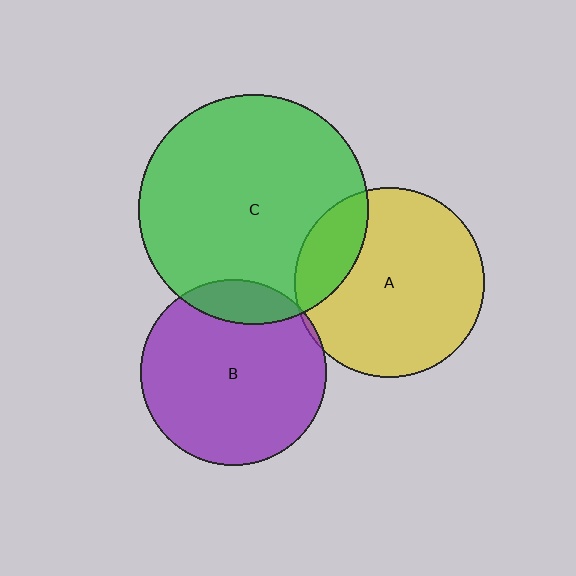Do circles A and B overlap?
Yes.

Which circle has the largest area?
Circle C (green).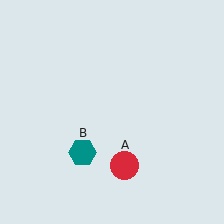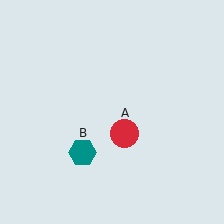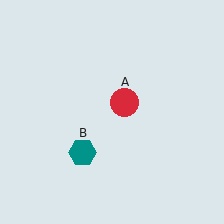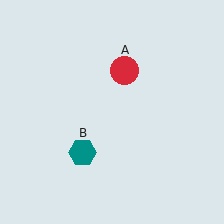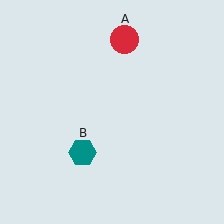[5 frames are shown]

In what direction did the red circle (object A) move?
The red circle (object A) moved up.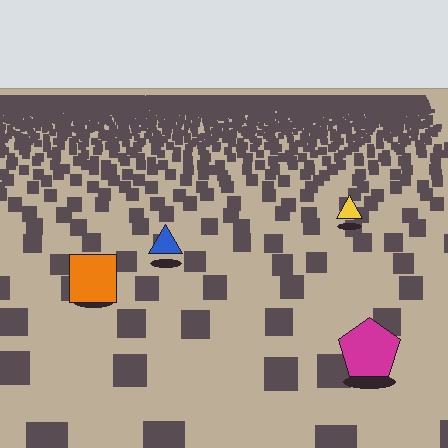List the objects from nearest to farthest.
From nearest to farthest: the magenta pentagon, the orange square, the blue triangle, the yellow triangle.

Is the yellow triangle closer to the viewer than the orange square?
No. The orange square is closer — you can tell from the texture gradient: the ground texture is coarser near it.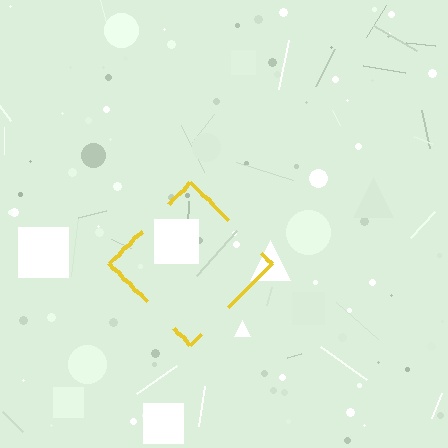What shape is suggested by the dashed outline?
The dashed outline suggests a diamond.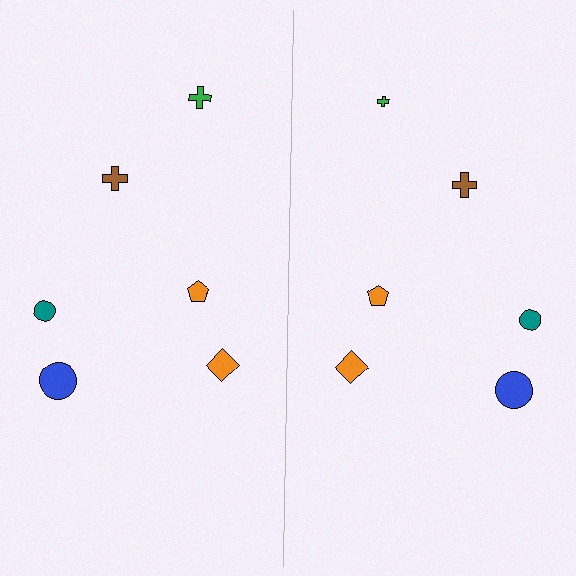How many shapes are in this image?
There are 12 shapes in this image.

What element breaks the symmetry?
The green cross on the right side has a different size than its mirror counterpart.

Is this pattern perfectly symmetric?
No, the pattern is not perfectly symmetric. The green cross on the right side has a different size than its mirror counterpart.